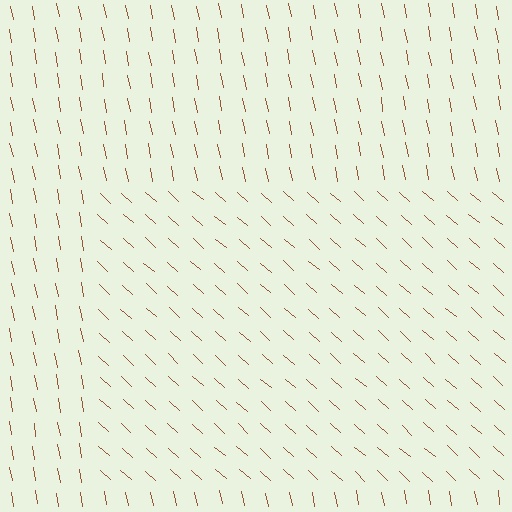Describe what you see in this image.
The image is filled with small brown line segments. A rectangle region in the image has lines oriented differently from the surrounding lines, creating a visible texture boundary.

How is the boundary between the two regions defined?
The boundary is defined purely by a change in line orientation (approximately 38 degrees difference). All lines are the same color and thickness.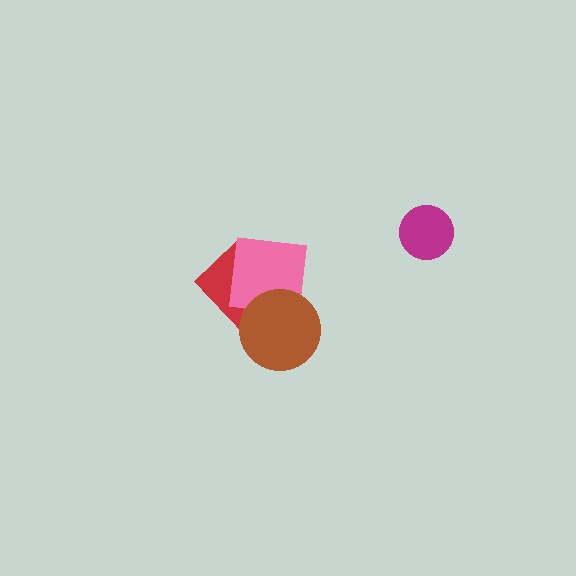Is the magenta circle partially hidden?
No, no other shape covers it.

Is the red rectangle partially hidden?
Yes, it is partially covered by another shape.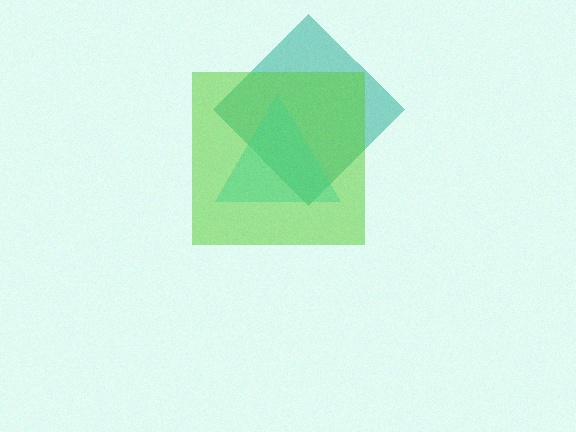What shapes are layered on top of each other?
The layered shapes are: a teal diamond, a cyan triangle, a lime square.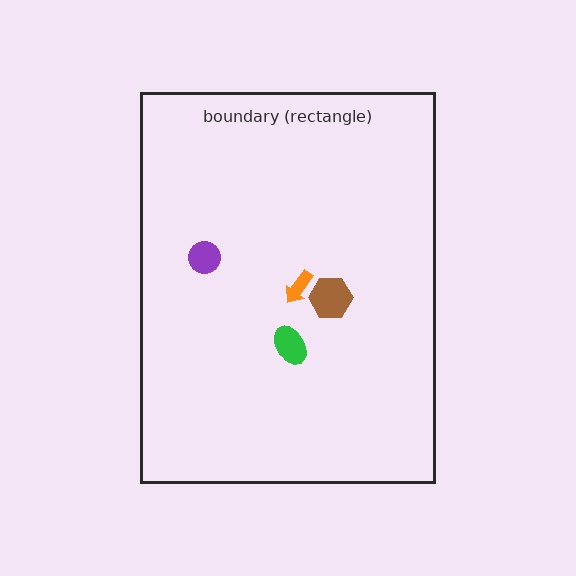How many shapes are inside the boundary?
4 inside, 0 outside.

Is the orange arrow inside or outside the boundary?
Inside.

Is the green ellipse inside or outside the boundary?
Inside.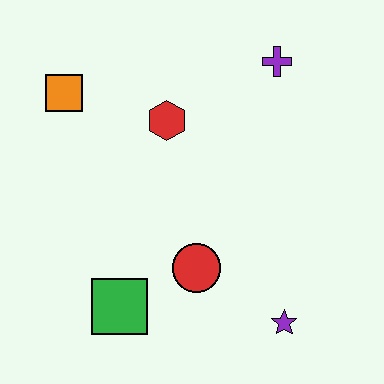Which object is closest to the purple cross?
The red hexagon is closest to the purple cross.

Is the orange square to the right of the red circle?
No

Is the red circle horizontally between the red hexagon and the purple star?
Yes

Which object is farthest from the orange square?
The purple star is farthest from the orange square.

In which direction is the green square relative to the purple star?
The green square is to the left of the purple star.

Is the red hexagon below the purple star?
No